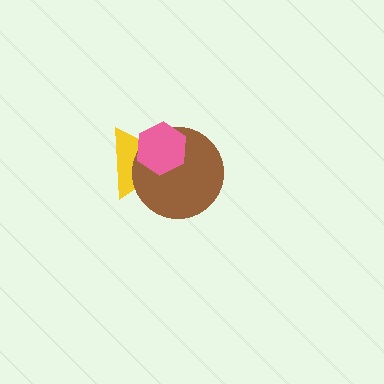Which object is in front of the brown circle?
The pink hexagon is in front of the brown circle.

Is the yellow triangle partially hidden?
Yes, it is partially covered by another shape.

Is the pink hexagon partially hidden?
No, no other shape covers it.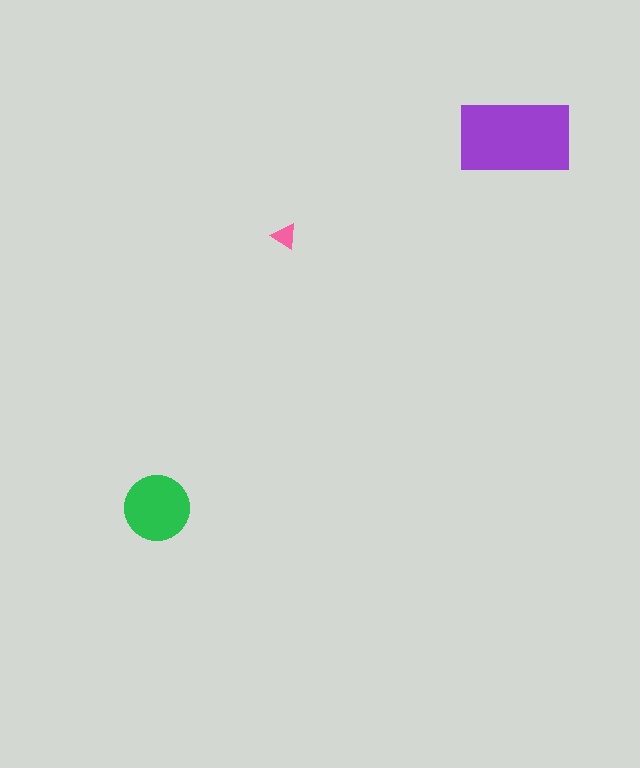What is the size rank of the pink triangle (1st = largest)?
3rd.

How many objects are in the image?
There are 3 objects in the image.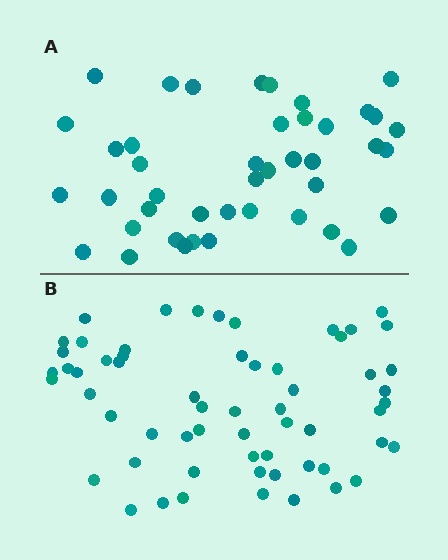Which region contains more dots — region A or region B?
Region B (the bottom region) has more dots.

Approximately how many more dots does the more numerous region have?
Region B has approximately 15 more dots than region A.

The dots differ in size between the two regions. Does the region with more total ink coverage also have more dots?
No. Region A has more total ink coverage because its dots are larger, but region B actually contains more individual dots. Total area can be misleading — the number of items is what matters here.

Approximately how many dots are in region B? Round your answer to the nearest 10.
About 60 dots.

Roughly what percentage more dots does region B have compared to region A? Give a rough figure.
About 40% more.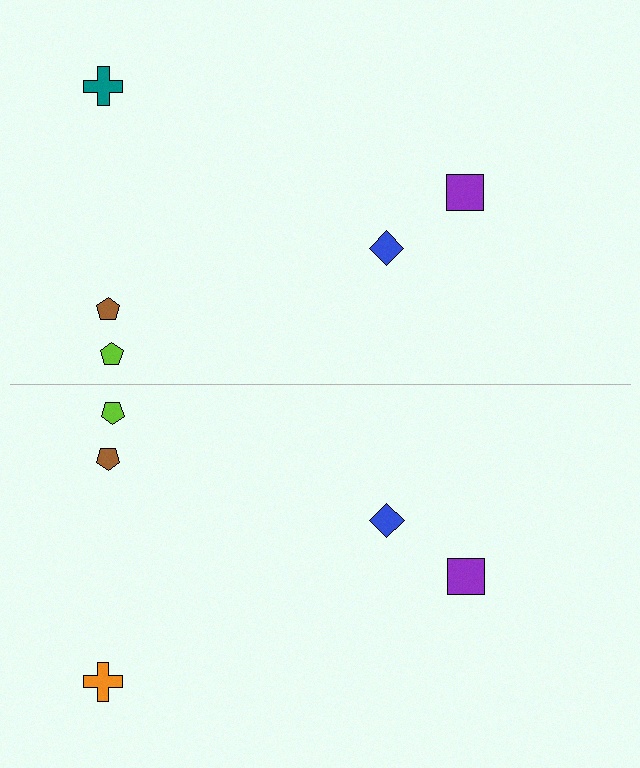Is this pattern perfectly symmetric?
No, the pattern is not perfectly symmetric. The orange cross on the bottom side breaks the symmetry — its mirror counterpart is teal.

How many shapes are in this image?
There are 10 shapes in this image.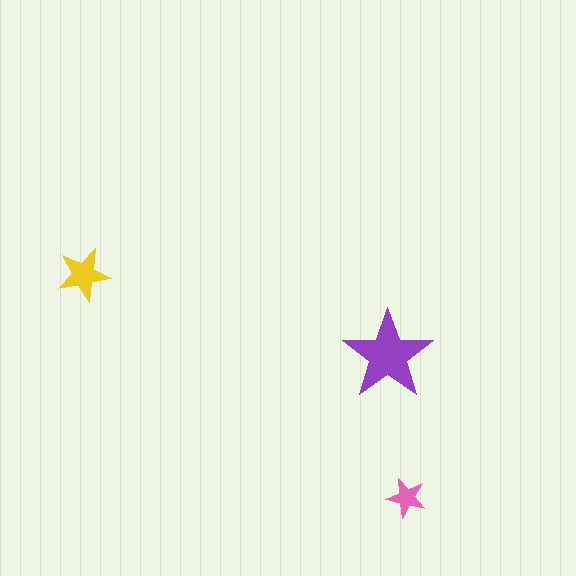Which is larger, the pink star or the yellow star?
The yellow one.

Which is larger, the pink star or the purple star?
The purple one.